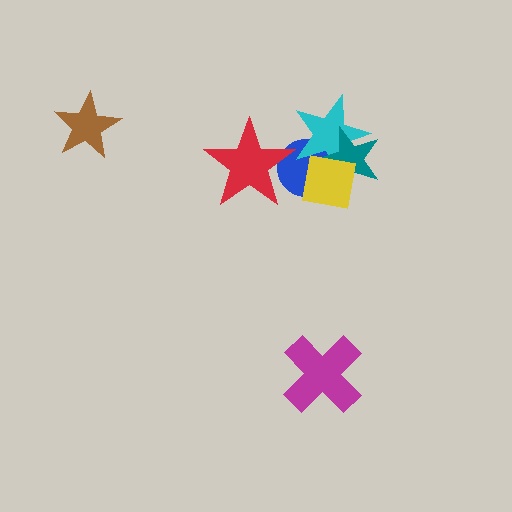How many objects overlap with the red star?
1 object overlaps with the red star.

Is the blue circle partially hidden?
Yes, it is partially covered by another shape.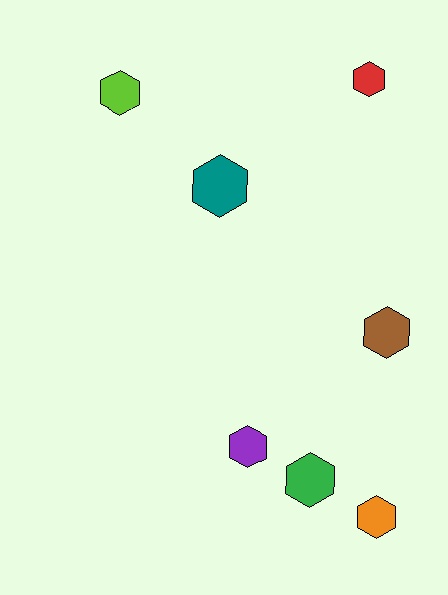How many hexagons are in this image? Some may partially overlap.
There are 7 hexagons.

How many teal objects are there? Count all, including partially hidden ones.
There is 1 teal object.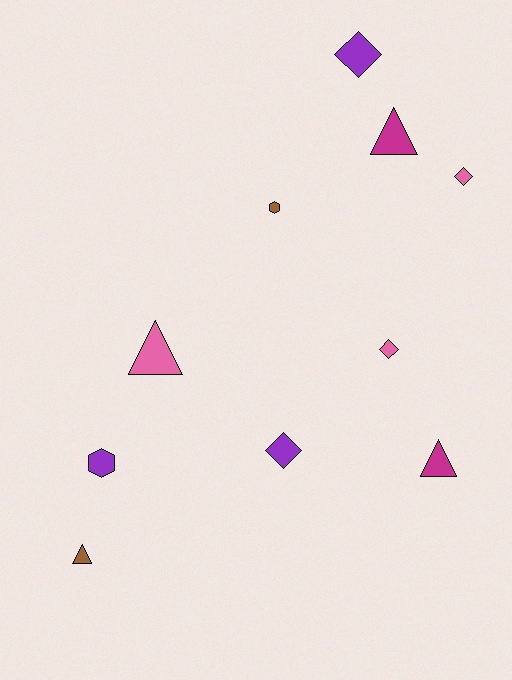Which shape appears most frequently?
Diamond, with 4 objects.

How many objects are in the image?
There are 10 objects.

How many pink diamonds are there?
There are 2 pink diamonds.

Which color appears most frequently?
Purple, with 3 objects.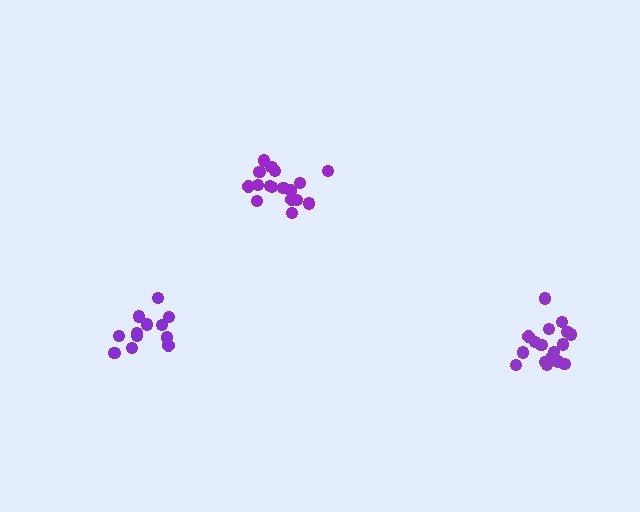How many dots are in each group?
Group 1: 17 dots, Group 2: 12 dots, Group 3: 17 dots (46 total).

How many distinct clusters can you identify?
There are 3 distinct clusters.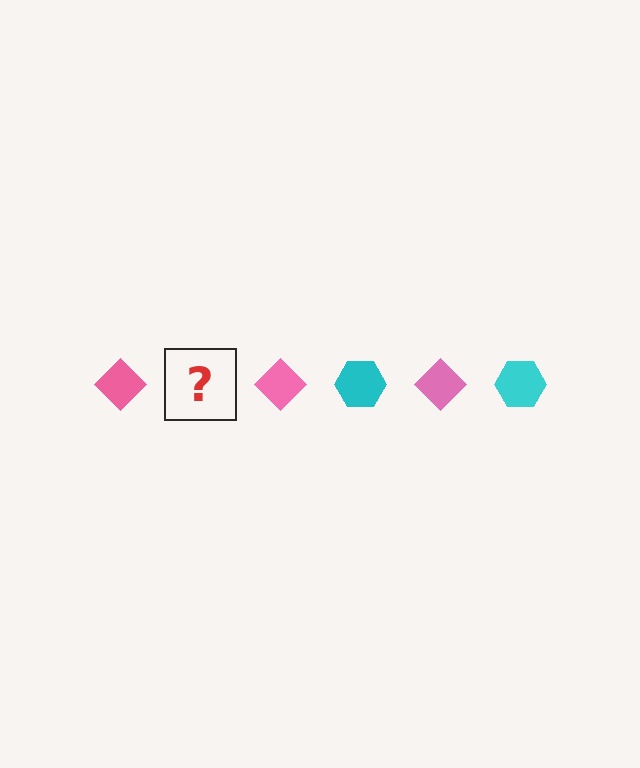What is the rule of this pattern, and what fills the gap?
The rule is that the pattern alternates between pink diamond and cyan hexagon. The gap should be filled with a cyan hexagon.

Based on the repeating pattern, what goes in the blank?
The blank should be a cyan hexagon.